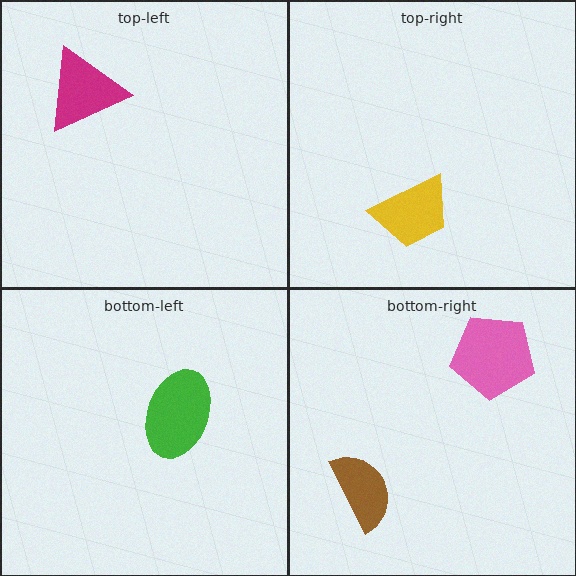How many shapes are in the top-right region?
1.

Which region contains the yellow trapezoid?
The top-right region.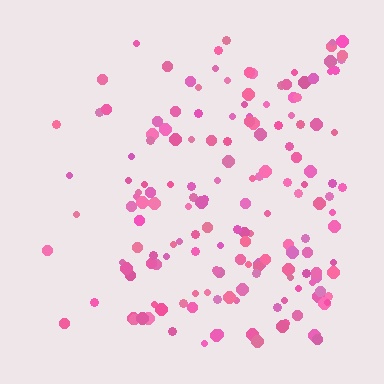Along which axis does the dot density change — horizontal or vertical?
Horizontal.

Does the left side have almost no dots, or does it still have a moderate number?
Still a moderate number, just noticeably fewer than the right.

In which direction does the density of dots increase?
From left to right, with the right side densest.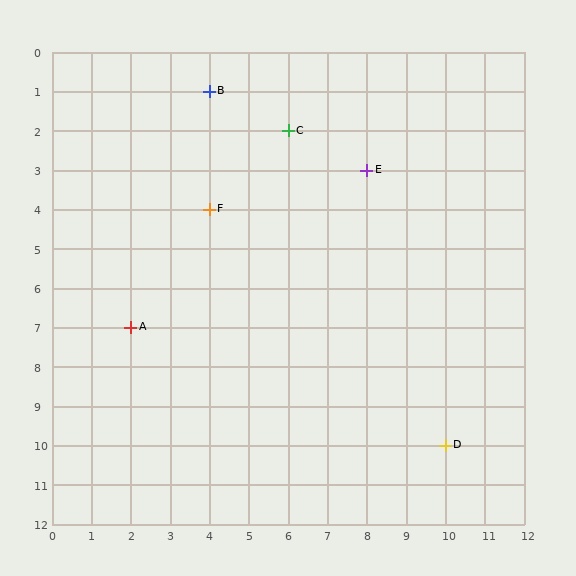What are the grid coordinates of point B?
Point B is at grid coordinates (4, 1).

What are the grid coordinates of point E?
Point E is at grid coordinates (8, 3).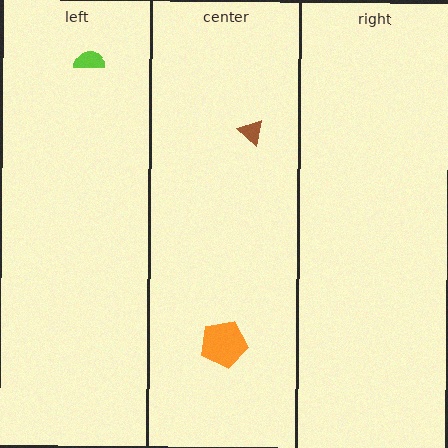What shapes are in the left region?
The lime semicircle.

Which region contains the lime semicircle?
The left region.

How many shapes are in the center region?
2.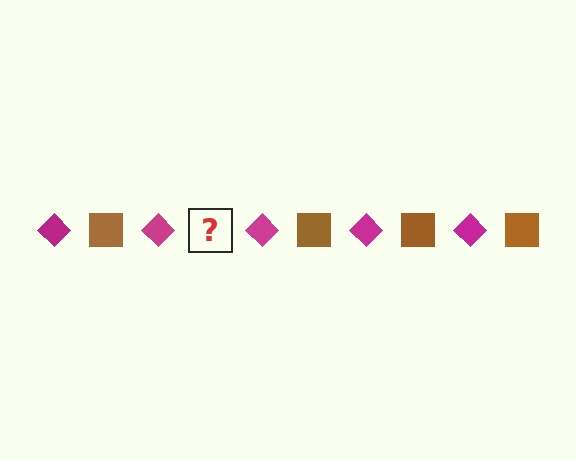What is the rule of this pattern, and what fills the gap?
The rule is that the pattern alternates between magenta diamond and brown square. The gap should be filled with a brown square.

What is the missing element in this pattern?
The missing element is a brown square.